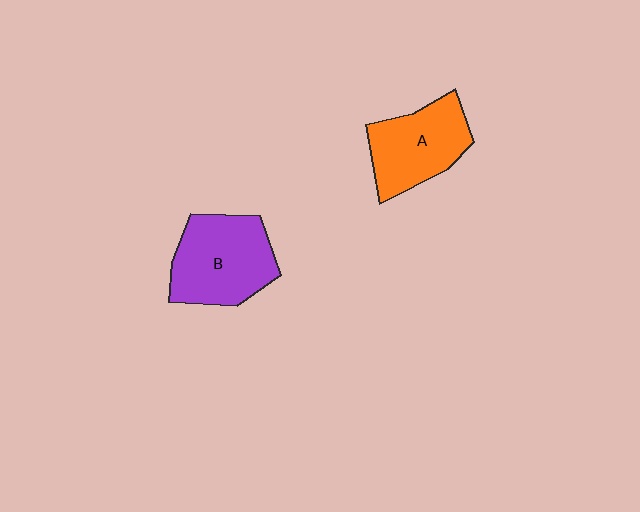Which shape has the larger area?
Shape B (purple).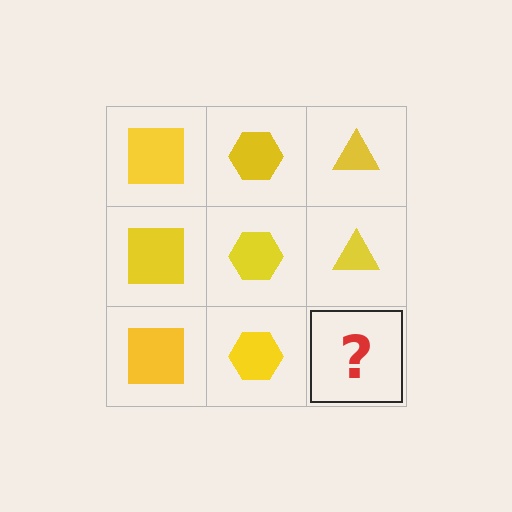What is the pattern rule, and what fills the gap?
The rule is that each column has a consistent shape. The gap should be filled with a yellow triangle.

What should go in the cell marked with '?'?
The missing cell should contain a yellow triangle.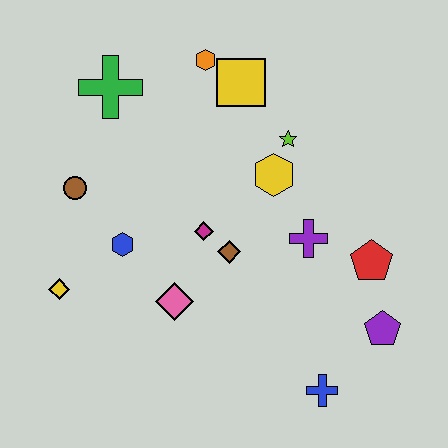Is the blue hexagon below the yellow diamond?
No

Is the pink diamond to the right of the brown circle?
Yes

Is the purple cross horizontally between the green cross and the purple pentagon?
Yes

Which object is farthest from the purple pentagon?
The green cross is farthest from the purple pentagon.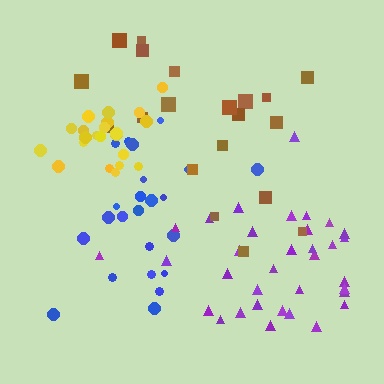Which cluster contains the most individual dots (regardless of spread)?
Purple (34).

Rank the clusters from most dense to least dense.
yellow, purple, blue, brown.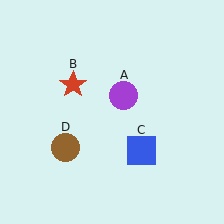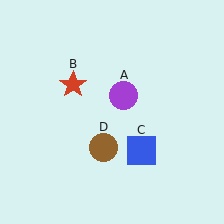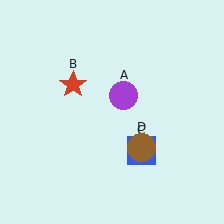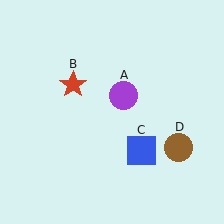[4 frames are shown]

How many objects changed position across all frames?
1 object changed position: brown circle (object D).